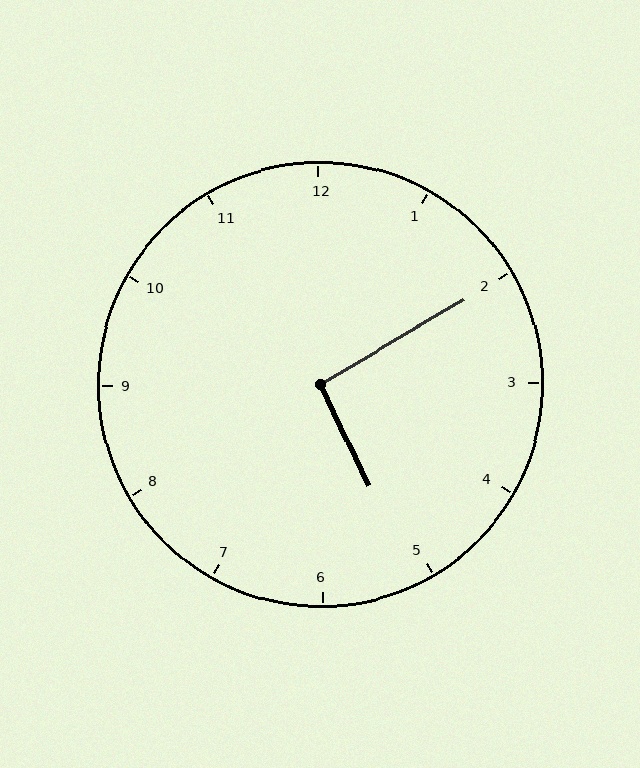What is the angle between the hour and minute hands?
Approximately 95 degrees.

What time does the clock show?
5:10.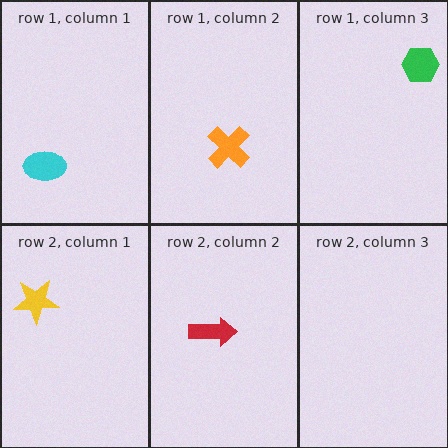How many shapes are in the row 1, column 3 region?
1.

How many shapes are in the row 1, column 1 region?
1.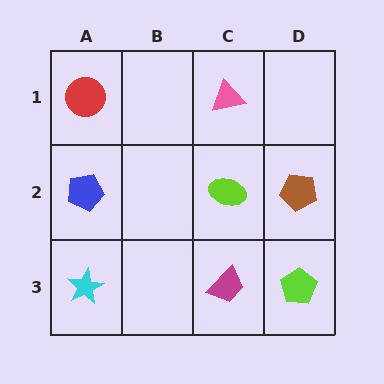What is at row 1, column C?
A pink triangle.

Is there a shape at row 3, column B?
No, that cell is empty.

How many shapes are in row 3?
3 shapes.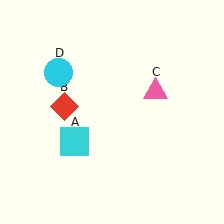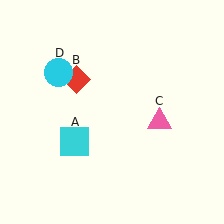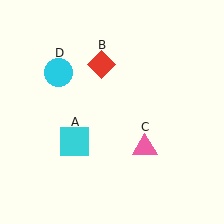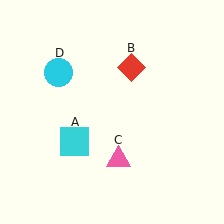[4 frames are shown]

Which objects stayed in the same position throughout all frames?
Cyan square (object A) and cyan circle (object D) remained stationary.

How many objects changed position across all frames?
2 objects changed position: red diamond (object B), pink triangle (object C).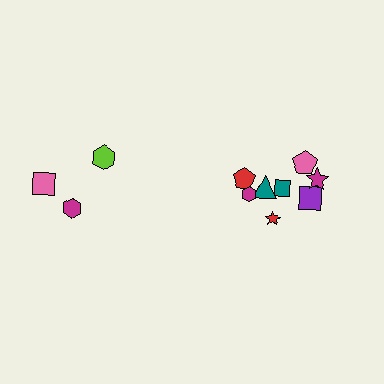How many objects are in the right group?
There are 8 objects.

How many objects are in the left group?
There are 3 objects.